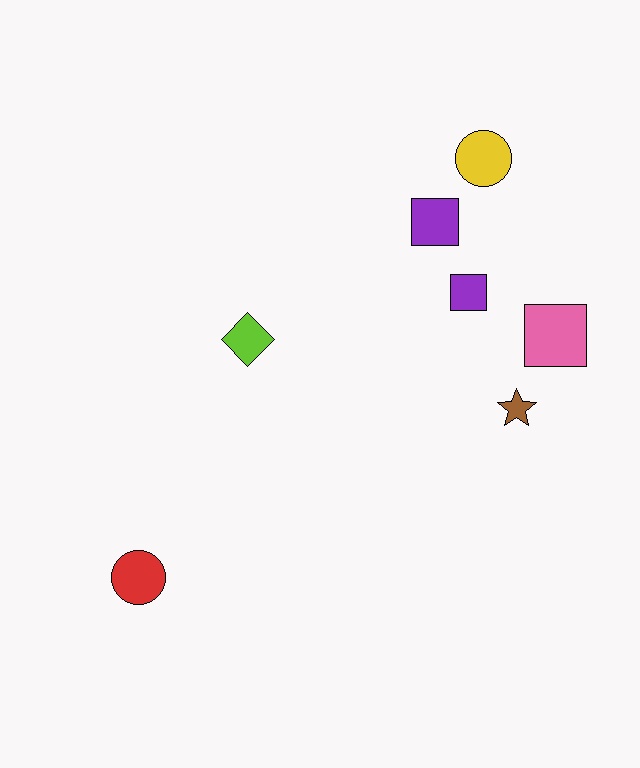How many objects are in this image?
There are 7 objects.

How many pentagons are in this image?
There are no pentagons.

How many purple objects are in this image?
There are 2 purple objects.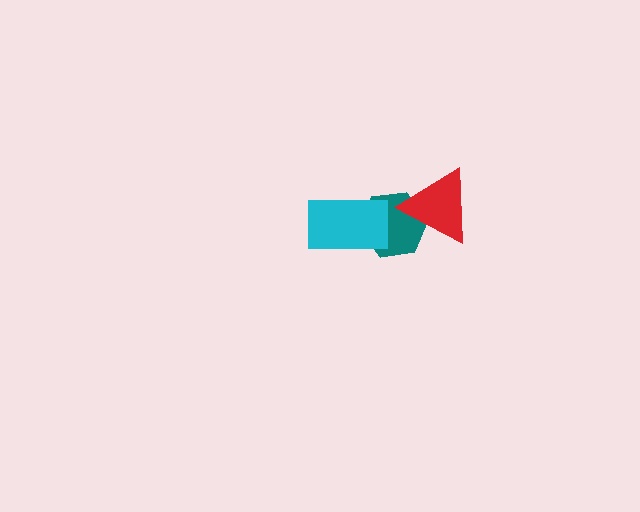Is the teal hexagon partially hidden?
Yes, it is partially covered by another shape.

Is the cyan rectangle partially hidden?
No, no other shape covers it.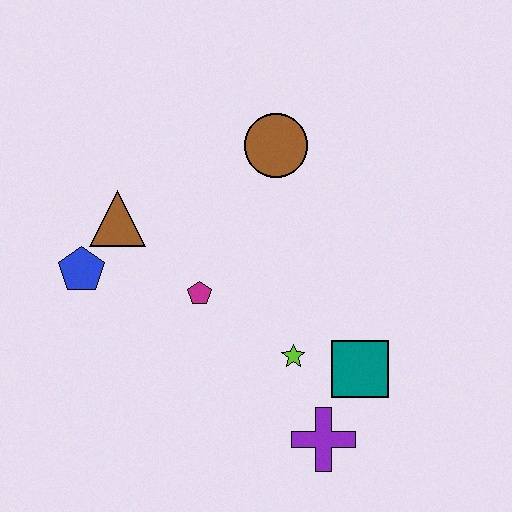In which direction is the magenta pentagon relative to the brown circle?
The magenta pentagon is below the brown circle.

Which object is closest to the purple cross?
The teal square is closest to the purple cross.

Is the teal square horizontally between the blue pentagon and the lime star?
No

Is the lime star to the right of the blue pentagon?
Yes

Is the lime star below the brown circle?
Yes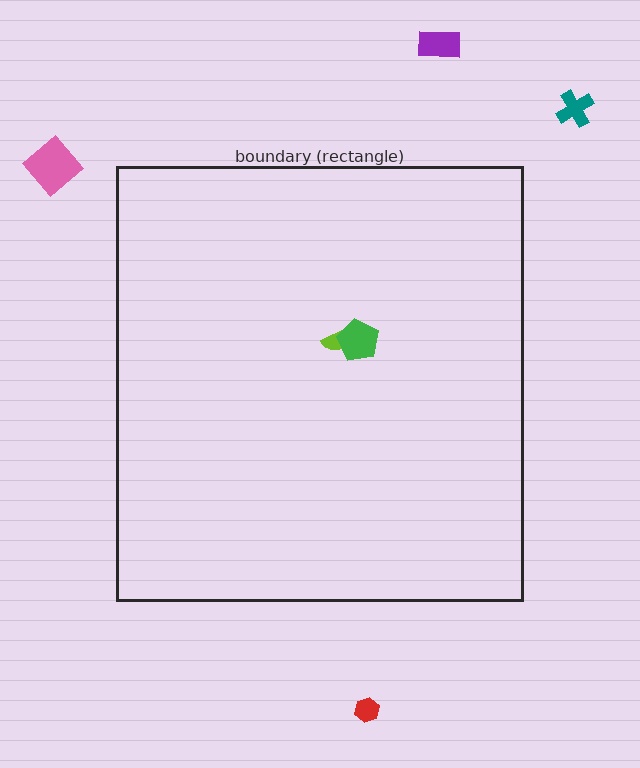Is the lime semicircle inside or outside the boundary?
Inside.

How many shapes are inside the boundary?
2 inside, 4 outside.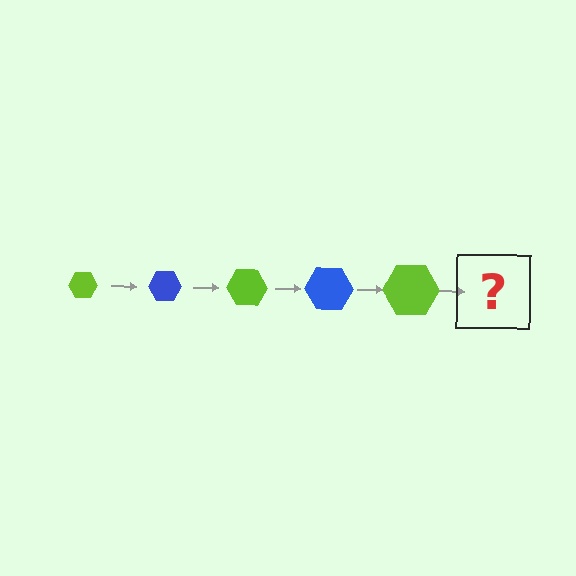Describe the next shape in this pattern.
It should be a blue hexagon, larger than the previous one.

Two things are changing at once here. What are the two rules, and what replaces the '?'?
The two rules are that the hexagon grows larger each step and the color cycles through lime and blue. The '?' should be a blue hexagon, larger than the previous one.